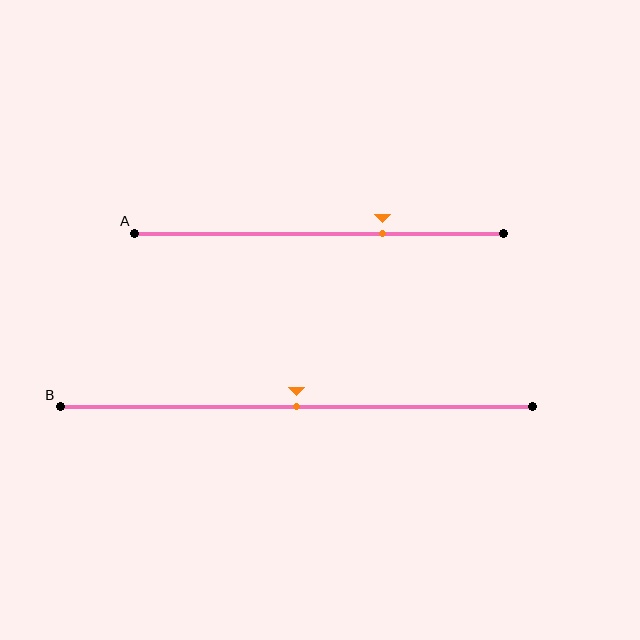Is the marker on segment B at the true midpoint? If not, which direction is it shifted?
Yes, the marker on segment B is at the true midpoint.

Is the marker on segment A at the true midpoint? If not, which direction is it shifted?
No, the marker on segment A is shifted to the right by about 17% of the segment length.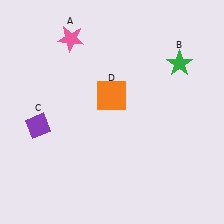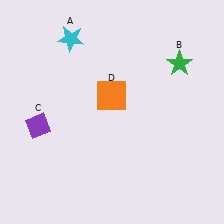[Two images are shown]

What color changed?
The star (A) changed from pink in Image 1 to cyan in Image 2.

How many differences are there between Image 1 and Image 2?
There is 1 difference between the two images.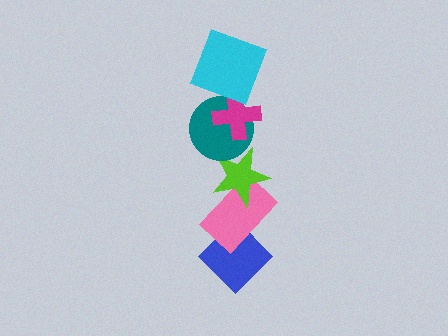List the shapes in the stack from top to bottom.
From top to bottom: the cyan square, the magenta cross, the teal circle, the lime star, the pink rectangle, the blue diamond.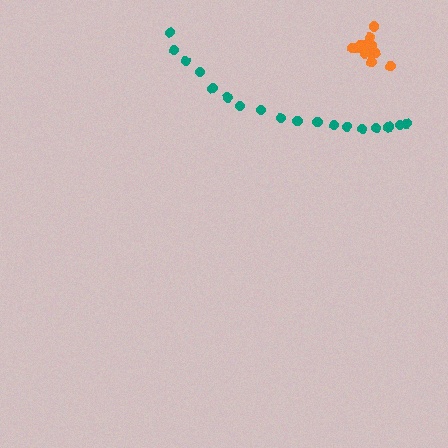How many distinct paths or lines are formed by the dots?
There are 2 distinct paths.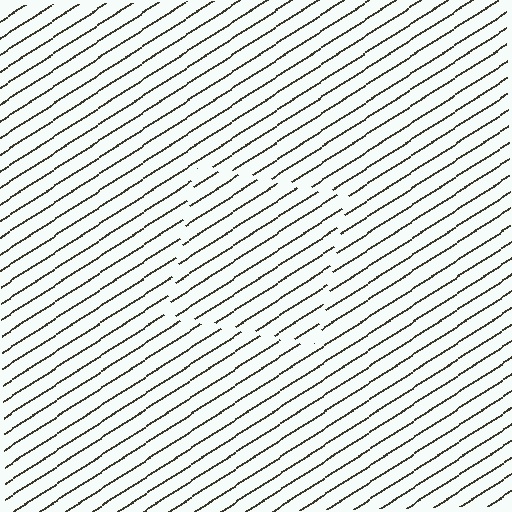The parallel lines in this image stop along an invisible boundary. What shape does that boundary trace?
An illusory square. The interior of the shape contains the same grating, shifted by half a period — the contour is defined by the phase discontinuity where line-ends from the inner and outer gratings abut.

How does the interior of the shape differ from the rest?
The interior of the shape contains the same grating, shifted by half a period — the contour is defined by the phase discontinuity where line-ends from the inner and outer gratings abut.